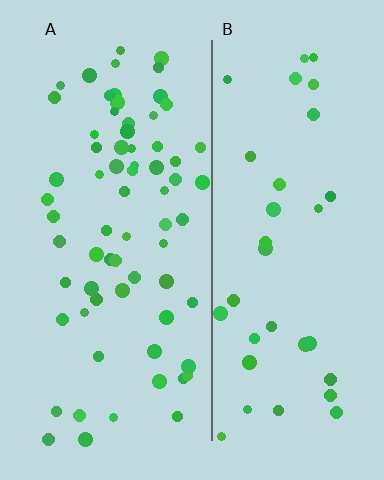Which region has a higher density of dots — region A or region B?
A (the left).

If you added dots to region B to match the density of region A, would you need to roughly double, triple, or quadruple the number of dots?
Approximately double.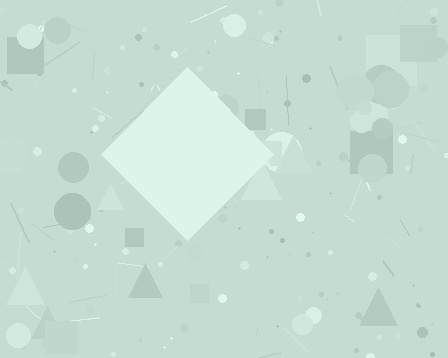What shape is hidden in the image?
A diamond is hidden in the image.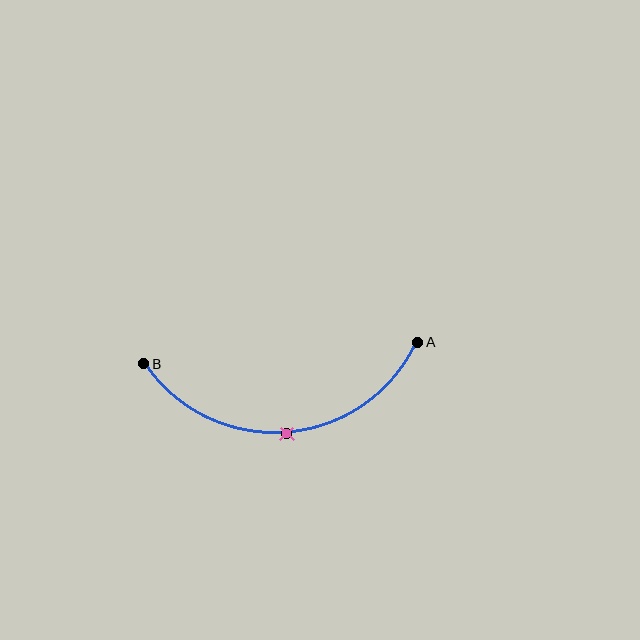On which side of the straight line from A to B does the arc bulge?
The arc bulges below the straight line connecting A and B.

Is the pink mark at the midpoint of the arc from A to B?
Yes. The pink mark lies on the arc at equal arc-length from both A and B — it is the arc midpoint.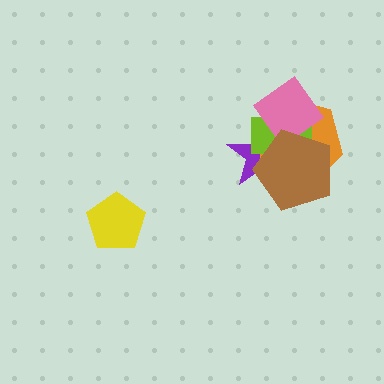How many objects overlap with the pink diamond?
4 objects overlap with the pink diamond.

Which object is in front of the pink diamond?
The brown pentagon is in front of the pink diamond.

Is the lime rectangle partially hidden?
Yes, it is partially covered by another shape.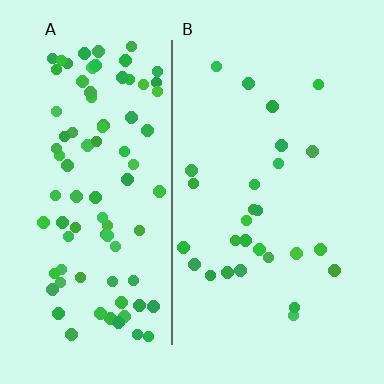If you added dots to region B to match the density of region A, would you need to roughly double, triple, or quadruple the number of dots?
Approximately triple.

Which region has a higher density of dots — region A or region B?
A (the left).